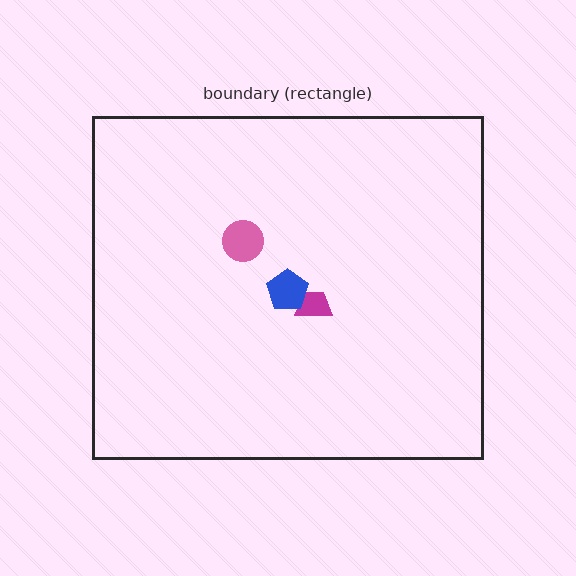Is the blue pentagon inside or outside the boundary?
Inside.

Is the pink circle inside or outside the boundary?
Inside.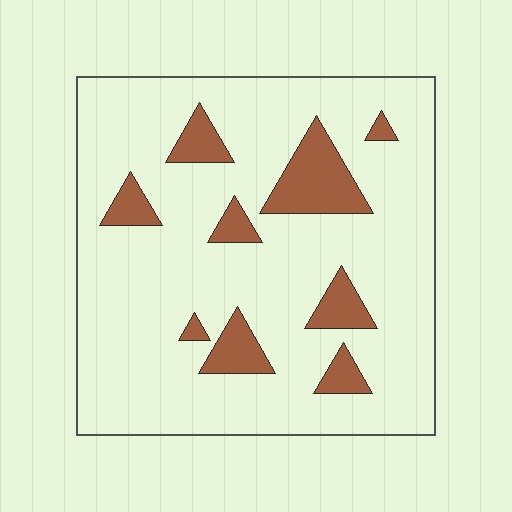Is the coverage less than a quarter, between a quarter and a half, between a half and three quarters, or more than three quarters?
Less than a quarter.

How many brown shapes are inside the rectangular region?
9.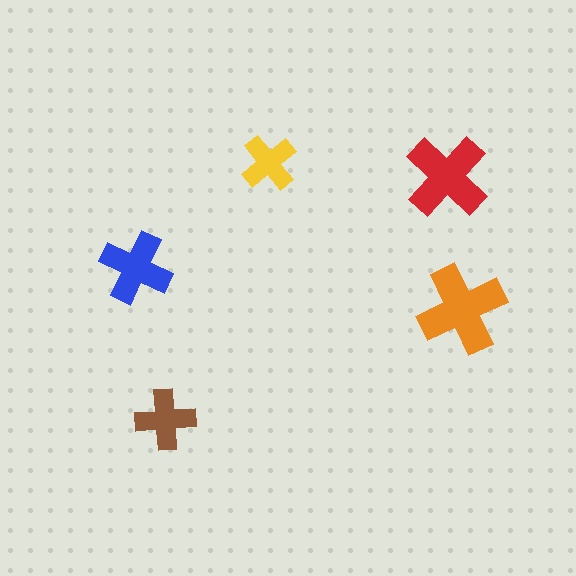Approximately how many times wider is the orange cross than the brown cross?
About 1.5 times wider.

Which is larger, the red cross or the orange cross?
The orange one.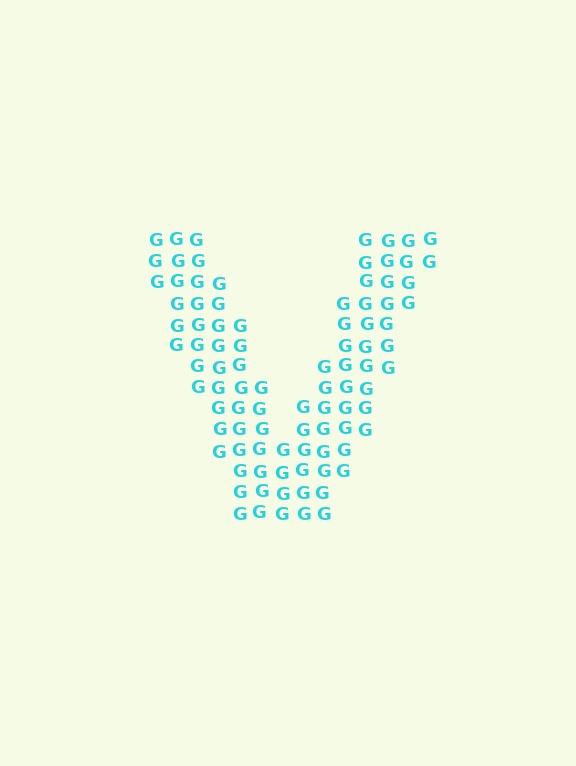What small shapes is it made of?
It is made of small letter G's.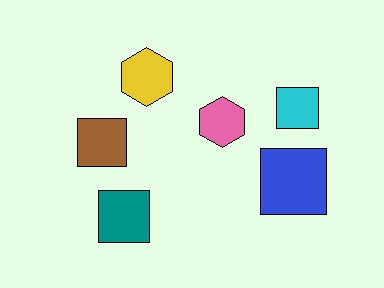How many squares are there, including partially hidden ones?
There are 4 squares.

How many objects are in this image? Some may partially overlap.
There are 6 objects.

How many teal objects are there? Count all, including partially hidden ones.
There is 1 teal object.